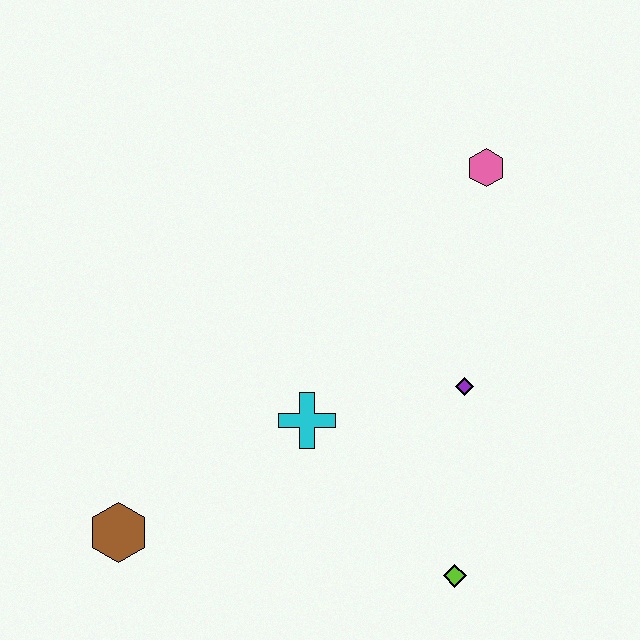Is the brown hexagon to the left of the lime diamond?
Yes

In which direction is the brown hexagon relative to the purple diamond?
The brown hexagon is to the left of the purple diamond.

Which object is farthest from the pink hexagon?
The brown hexagon is farthest from the pink hexagon.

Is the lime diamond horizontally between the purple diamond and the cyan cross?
Yes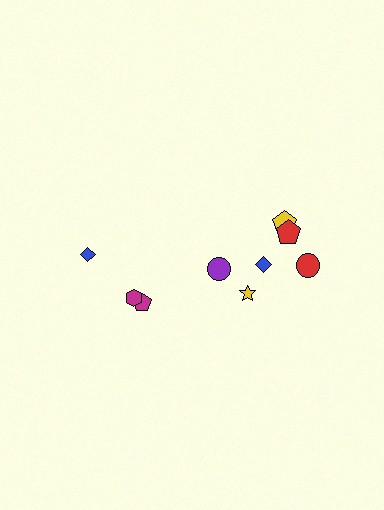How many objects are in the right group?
There are 6 objects.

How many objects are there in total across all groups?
There are 9 objects.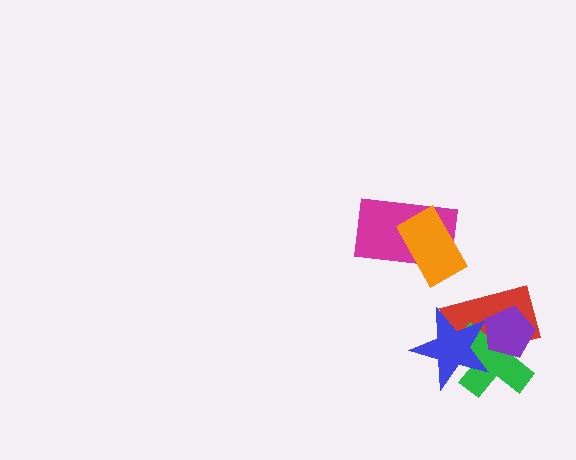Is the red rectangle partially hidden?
Yes, it is partially covered by another shape.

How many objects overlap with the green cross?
3 objects overlap with the green cross.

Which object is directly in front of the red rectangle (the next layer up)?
The green cross is directly in front of the red rectangle.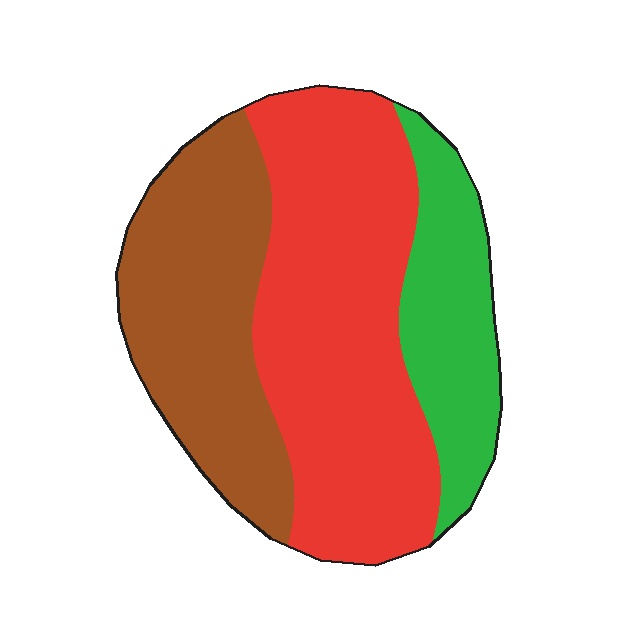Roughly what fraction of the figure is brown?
Brown covers about 30% of the figure.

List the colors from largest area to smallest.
From largest to smallest: red, brown, green.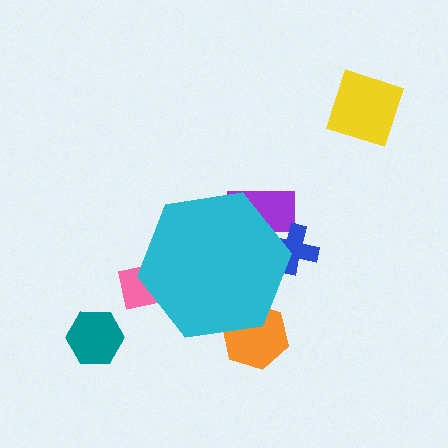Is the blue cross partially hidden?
Yes, the blue cross is partially hidden behind the cyan hexagon.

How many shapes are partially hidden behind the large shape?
4 shapes are partially hidden.